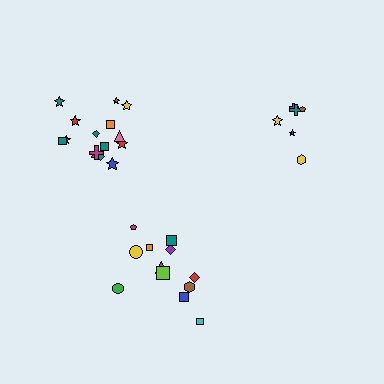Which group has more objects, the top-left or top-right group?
The top-left group.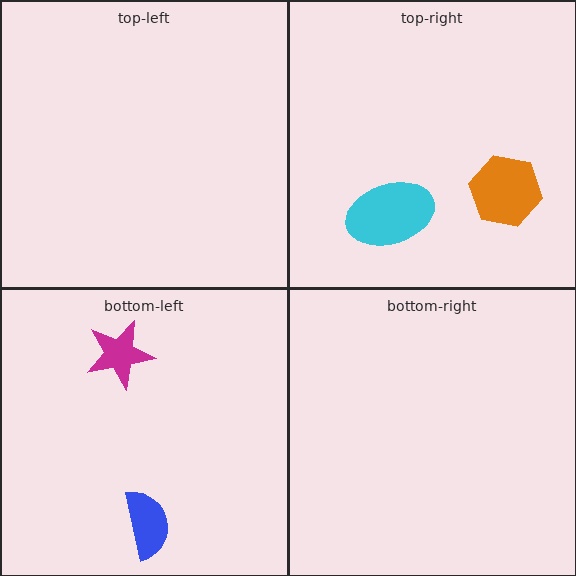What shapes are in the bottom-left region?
The magenta star, the blue semicircle.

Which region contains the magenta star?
The bottom-left region.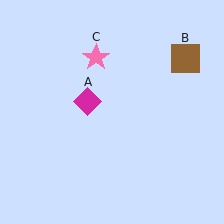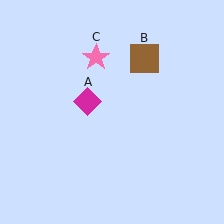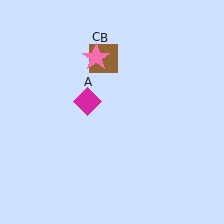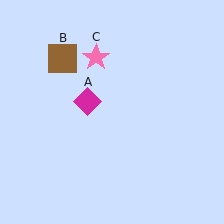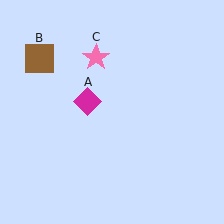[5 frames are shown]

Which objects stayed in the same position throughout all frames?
Magenta diamond (object A) and pink star (object C) remained stationary.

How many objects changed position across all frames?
1 object changed position: brown square (object B).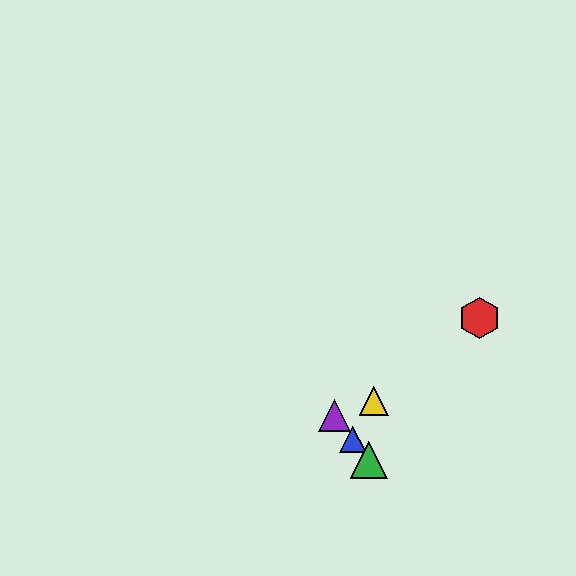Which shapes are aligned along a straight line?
The blue triangle, the green triangle, the purple triangle are aligned along a straight line.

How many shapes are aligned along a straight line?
3 shapes (the blue triangle, the green triangle, the purple triangle) are aligned along a straight line.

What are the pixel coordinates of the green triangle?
The green triangle is at (369, 460).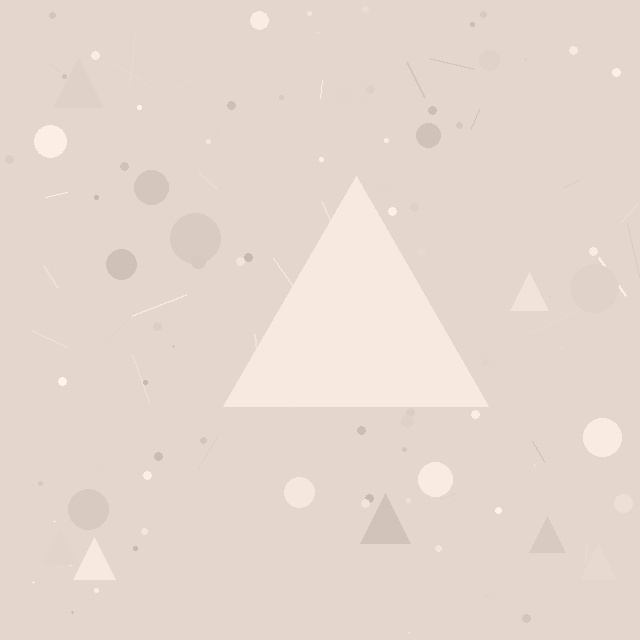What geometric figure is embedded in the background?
A triangle is embedded in the background.